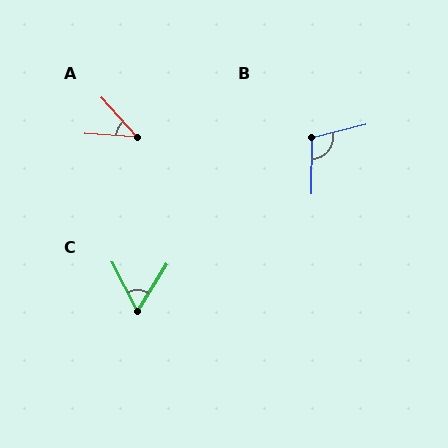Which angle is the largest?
B, at approximately 104 degrees.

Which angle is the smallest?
A, at approximately 45 degrees.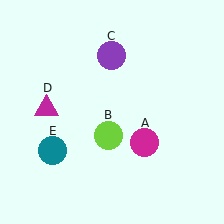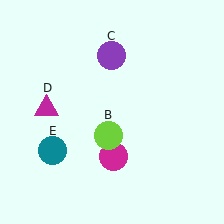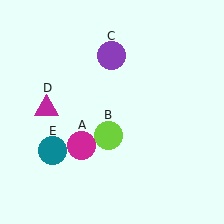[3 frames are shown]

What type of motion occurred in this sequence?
The magenta circle (object A) rotated clockwise around the center of the scene.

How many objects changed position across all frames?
1 object changed position: magenta circle (object A).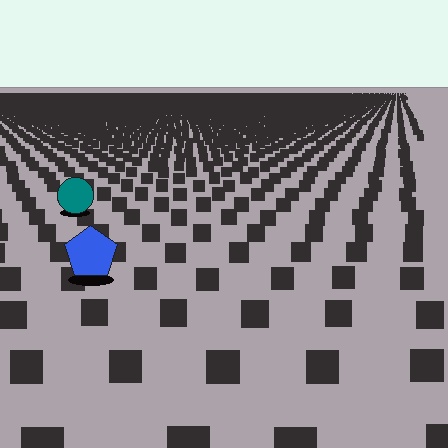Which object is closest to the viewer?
The blue pentagon is closest. The texture marks near it are larger and more spread out.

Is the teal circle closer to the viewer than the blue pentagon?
No. The blue pentagon is closer — you can tell from the texture gradient: the ground texture is coarser near it.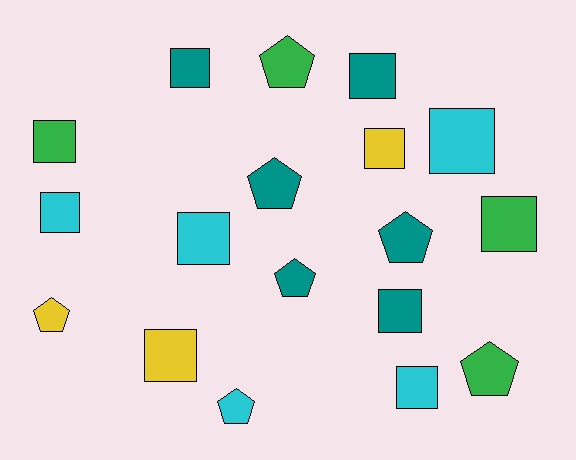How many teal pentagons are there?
There are 3 teal pentagons.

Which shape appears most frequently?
Square, with 11 objects.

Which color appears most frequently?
Teal, with 6 objects.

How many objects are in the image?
There are 18 objects.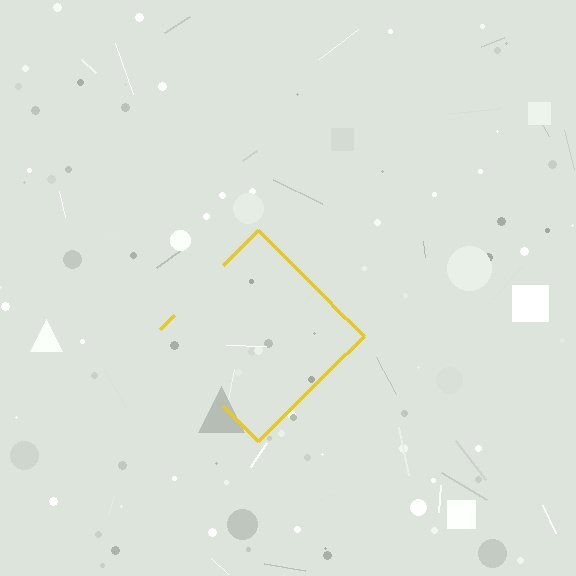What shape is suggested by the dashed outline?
The dashed outline suggests a diamond.